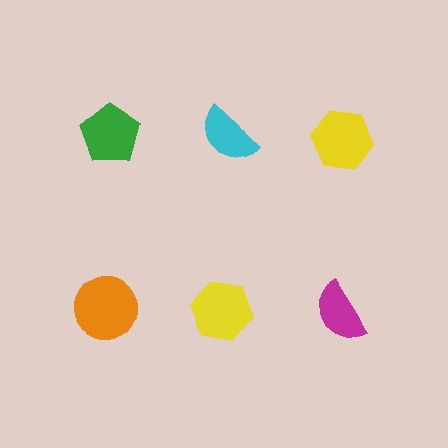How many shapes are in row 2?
3 shapes.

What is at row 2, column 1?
An orange circle.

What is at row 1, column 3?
A yellow hexagon.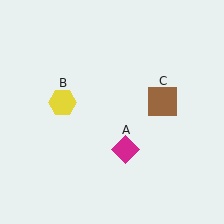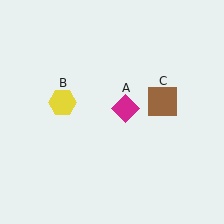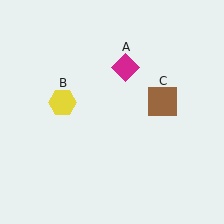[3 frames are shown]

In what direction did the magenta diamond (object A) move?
The magenta diamond (object A) moved up.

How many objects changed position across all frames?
1 object changed position: magenta diamond (object A).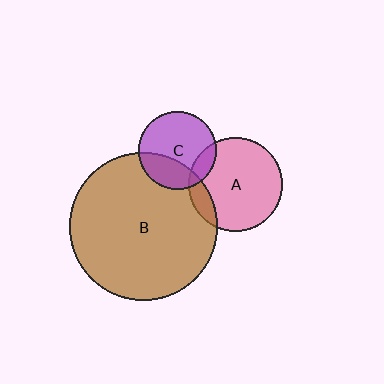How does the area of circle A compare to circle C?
Approximately 1.4 times.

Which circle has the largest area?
Circle B (brown).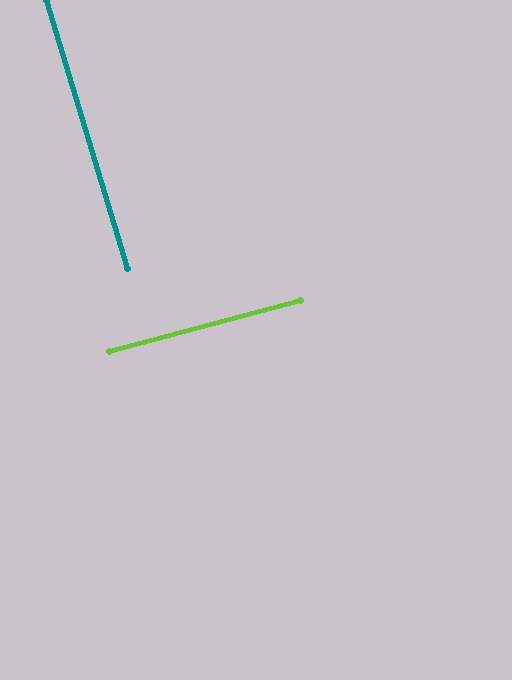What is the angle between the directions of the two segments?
Approximately 88 degrees.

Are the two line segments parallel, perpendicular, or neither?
Perpendicular — they meet at approximately 88°.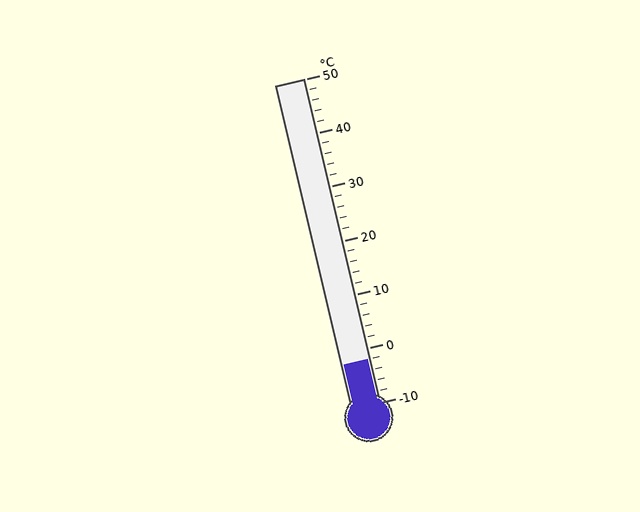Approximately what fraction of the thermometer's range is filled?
The thermometer is filled to approximately 15% of its range.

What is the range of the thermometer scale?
The thermometer scale ranges from -10°C to 50°C.